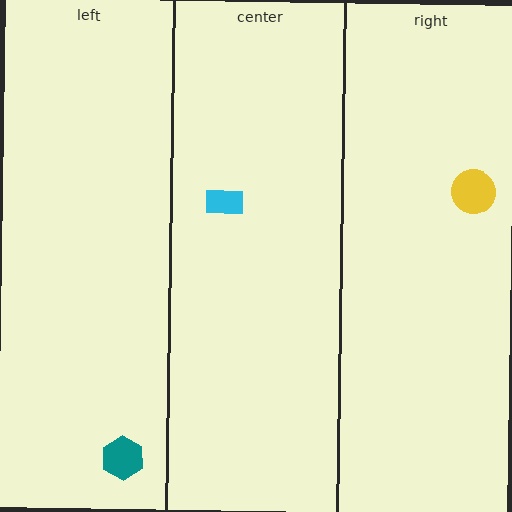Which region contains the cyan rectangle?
The center region.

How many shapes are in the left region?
1.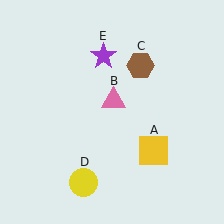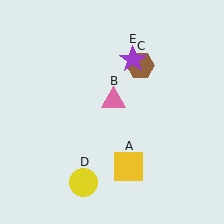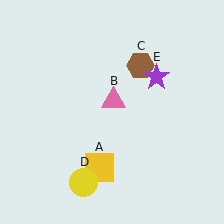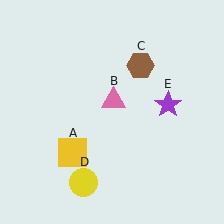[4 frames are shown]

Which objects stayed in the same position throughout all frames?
Pink triangle (object B) and brown hexagon (object C) and yellow circle (object D) remained stationary.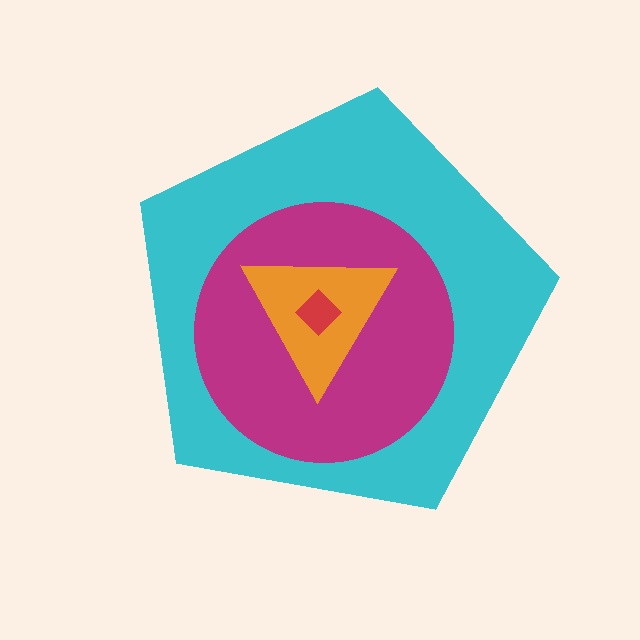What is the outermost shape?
The cyan pentagon.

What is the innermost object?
The red diamond.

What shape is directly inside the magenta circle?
The orange triangle.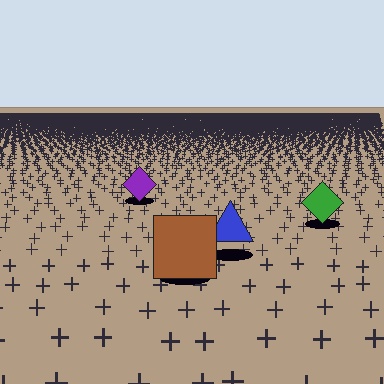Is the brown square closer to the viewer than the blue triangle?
Yes. The brown square is closer — you can tell from the texture gradient: the ground texture is coarser near it.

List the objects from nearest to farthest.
From nearest to farthest: the brown square, the blue triangle, the green diamond, the purple diamond.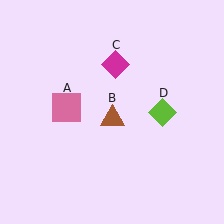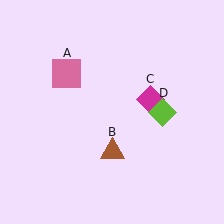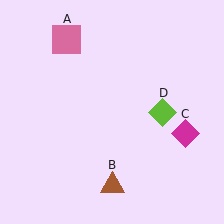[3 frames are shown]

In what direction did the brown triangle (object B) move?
The brown triangle (object B) moved down.